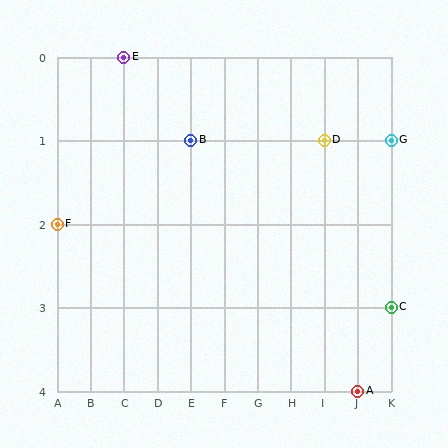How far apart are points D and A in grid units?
Points D and A are 1 column and 3 rows apart (about 3.2 grid units diagonally).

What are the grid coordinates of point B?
Point B is at grid coordinates (E, 1).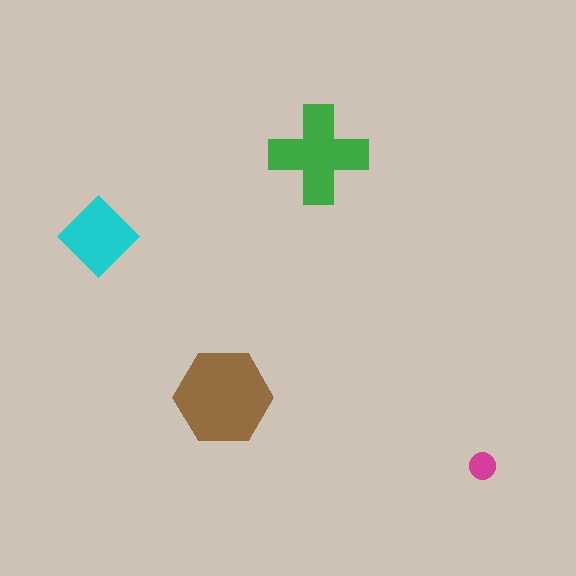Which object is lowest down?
The magenta circle is bottommost.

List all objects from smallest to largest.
The magenta circle, the cyan diamond, the green cross, the brown hexagon.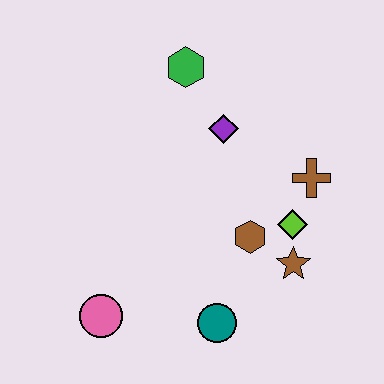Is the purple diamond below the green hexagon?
Yes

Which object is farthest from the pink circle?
The green hexagon is farthest from the pink circle.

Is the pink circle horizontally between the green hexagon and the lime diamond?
No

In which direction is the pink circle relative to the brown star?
The pink circle is to the left of the brown star.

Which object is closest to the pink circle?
The teal circle is closest to the pink circle.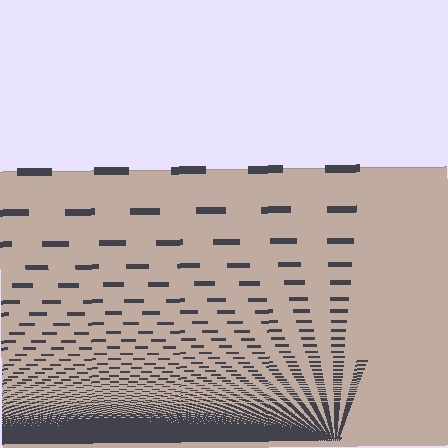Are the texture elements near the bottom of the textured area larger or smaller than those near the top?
Smaller. The gradient is inverted — elements near the bottom are smaller and denser.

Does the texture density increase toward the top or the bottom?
Density increases toward the bottom.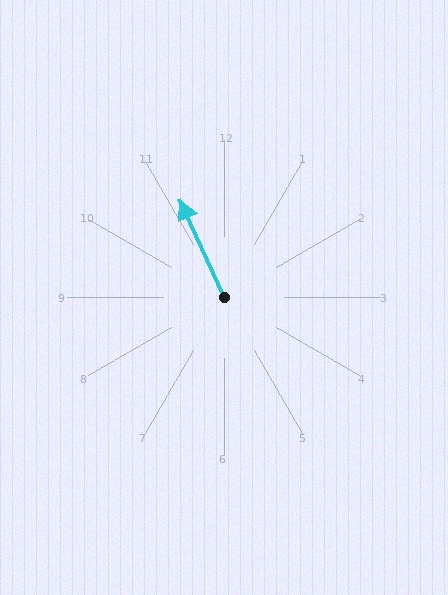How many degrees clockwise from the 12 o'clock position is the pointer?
Approximately 336 degrees.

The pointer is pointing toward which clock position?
Roughly 11 o'clock.